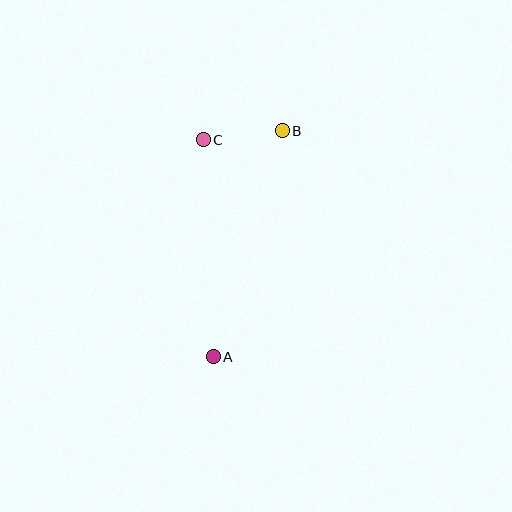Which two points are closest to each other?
Points B and C are closest to each other.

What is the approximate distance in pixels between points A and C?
The distance between A and C is approximately 217 pixels.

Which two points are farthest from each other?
Points A and B are farthest from each other.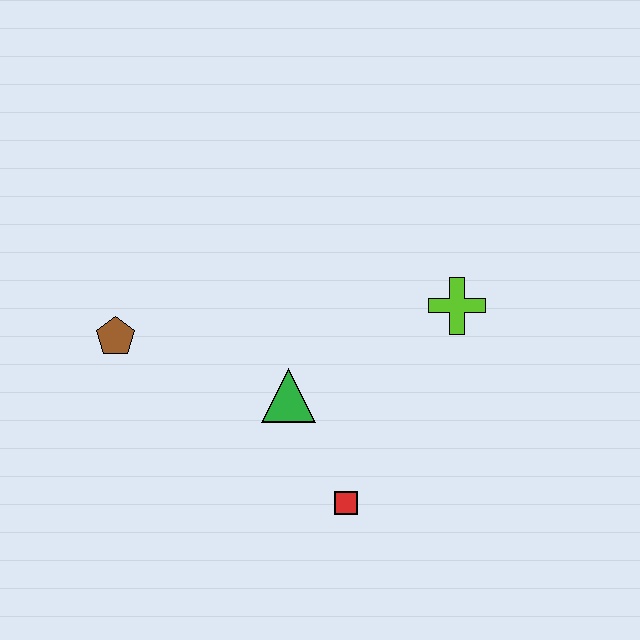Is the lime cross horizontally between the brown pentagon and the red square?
No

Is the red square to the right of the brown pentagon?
Yes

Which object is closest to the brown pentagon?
The green triangle is closest to the brown pentagon.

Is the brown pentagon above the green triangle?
Yes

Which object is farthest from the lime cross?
The brown pentagon is farthest from the lime cross.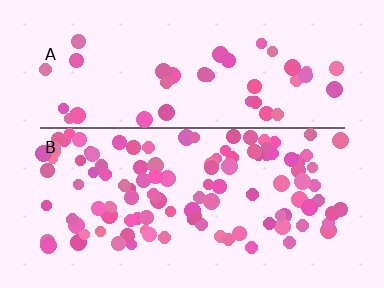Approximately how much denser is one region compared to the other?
Approximately 2.7× — region B over region A.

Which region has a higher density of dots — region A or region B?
B (the bottom).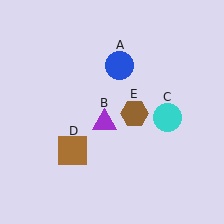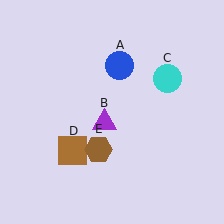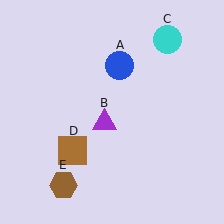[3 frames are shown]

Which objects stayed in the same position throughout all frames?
Blue circle (object A) and purple triangle (object B) and brown square (object D) remained stationary.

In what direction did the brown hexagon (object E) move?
The brown hexagon (object E) moved down and to the left.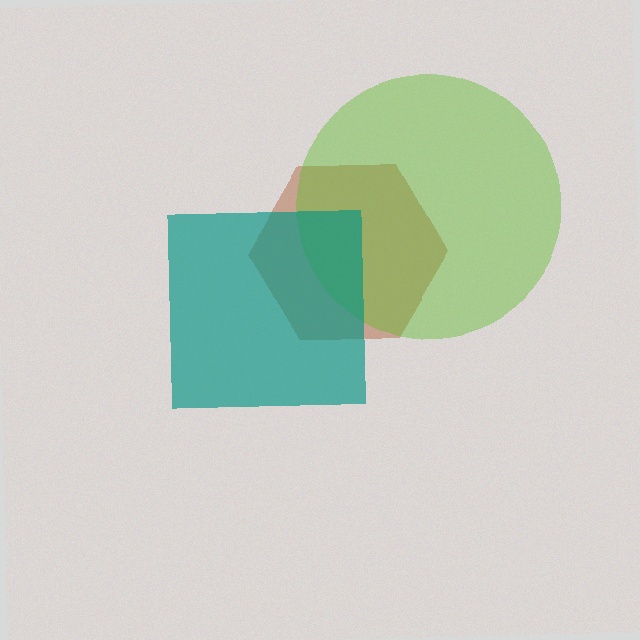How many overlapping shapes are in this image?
There are 3 overlapping shapes in the image.